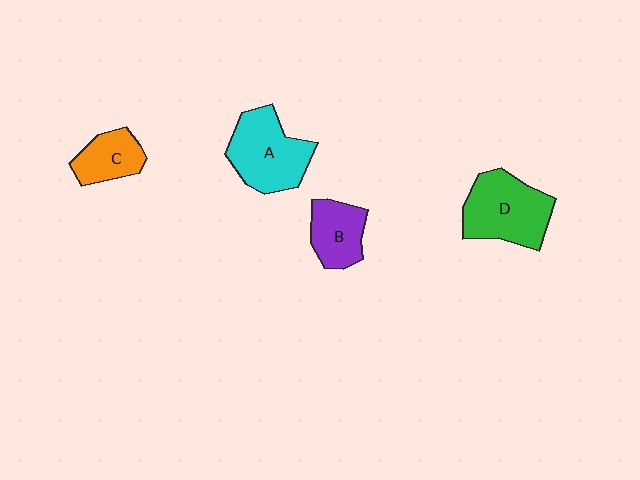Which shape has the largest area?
Shape D (green).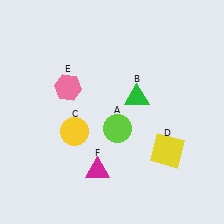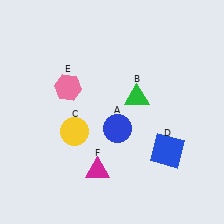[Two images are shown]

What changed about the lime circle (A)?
In Image 1, A is lime. In Image 2, it changed to blue.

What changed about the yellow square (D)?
In Image 1, D is yellow. In Image 2, it changed to blue.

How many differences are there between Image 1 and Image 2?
There are 2 differences between the two images.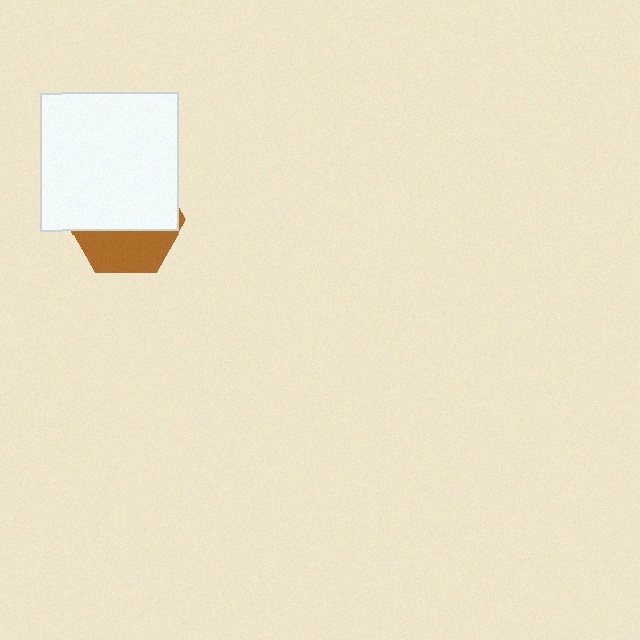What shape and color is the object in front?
The object in front is a white square.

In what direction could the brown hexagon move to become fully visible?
The brown hexagon could move down. That would shift it out from behind the white square entirely.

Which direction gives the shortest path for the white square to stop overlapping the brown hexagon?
Moving up gives the shortest separation.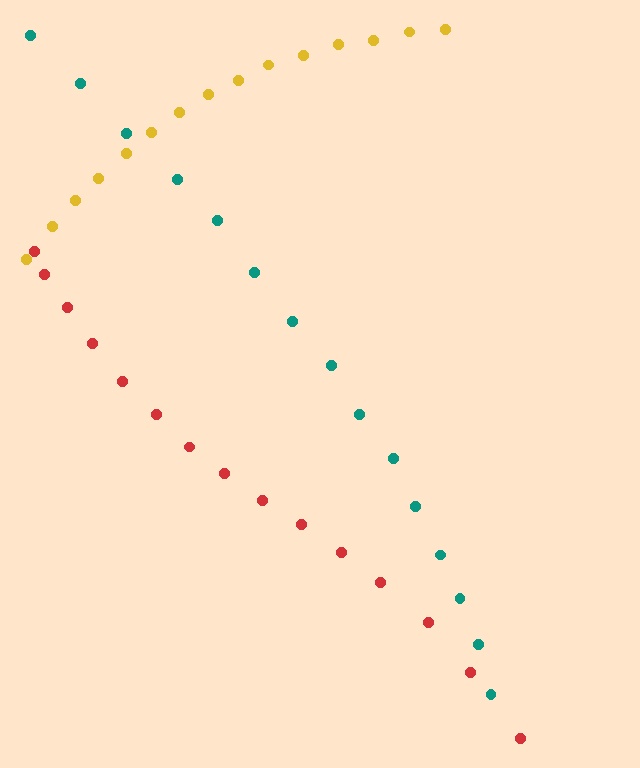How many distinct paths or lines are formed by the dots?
There are 3 distinct paths.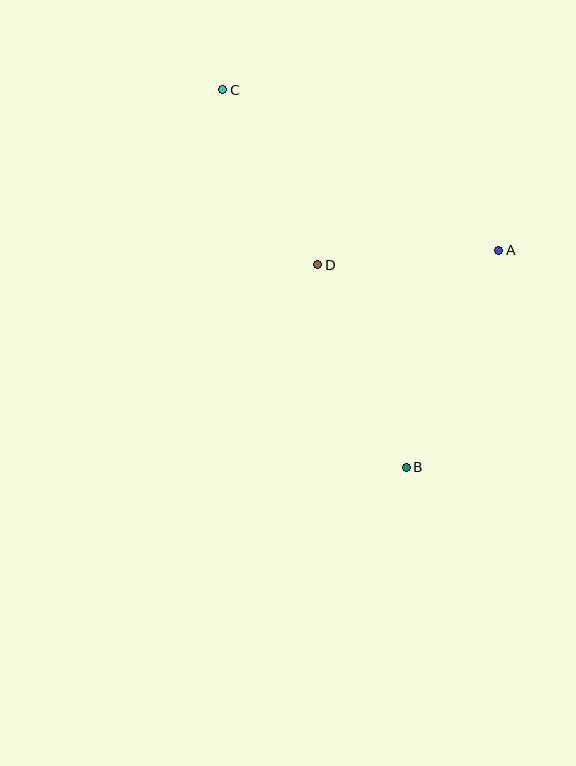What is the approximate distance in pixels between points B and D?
The distance between B and D is approximately 221 pixels.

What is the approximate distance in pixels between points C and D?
The distance between C and D is approximately 199 pixels.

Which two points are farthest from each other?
Points B and C are farthest from each other.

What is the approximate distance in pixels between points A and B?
The distance between A and B is approximately 236 pixels.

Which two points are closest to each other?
Points A and D are closest to each other.